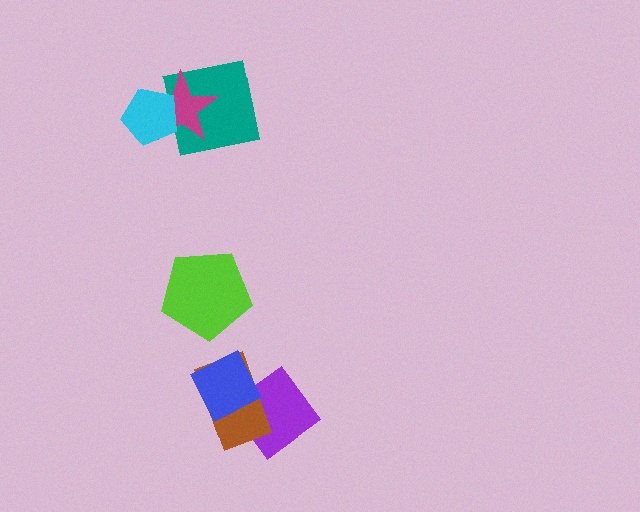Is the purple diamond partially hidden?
Yes, it is partially covered by another shape.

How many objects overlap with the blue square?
1 object overlaps with the blue square.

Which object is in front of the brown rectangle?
The blue square is in front of the brown rectangle.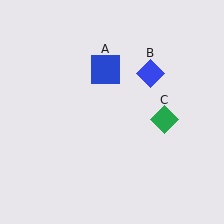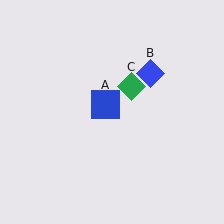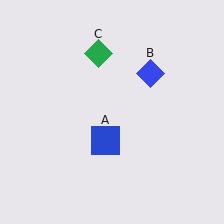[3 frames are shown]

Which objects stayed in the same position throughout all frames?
Blue diamond (object B) remained stationary.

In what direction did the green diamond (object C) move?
The green diamond (object C) moved up and to the left.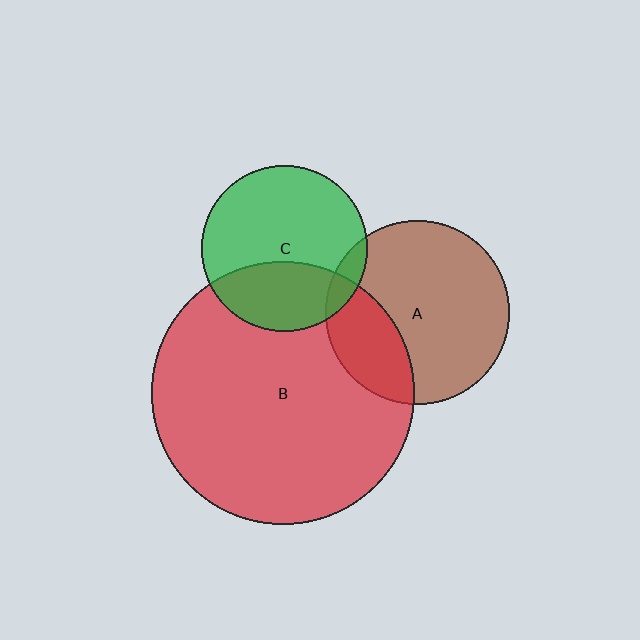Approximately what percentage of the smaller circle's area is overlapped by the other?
Approximately 35%.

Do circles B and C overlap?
Yes.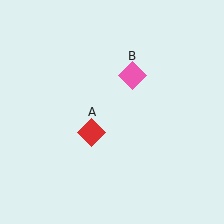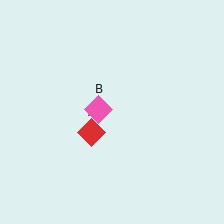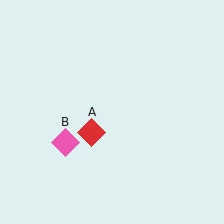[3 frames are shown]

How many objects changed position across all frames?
1 object changed position: pink diamond (object B).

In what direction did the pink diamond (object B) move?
The pink diamond (object B) moved down and to the left.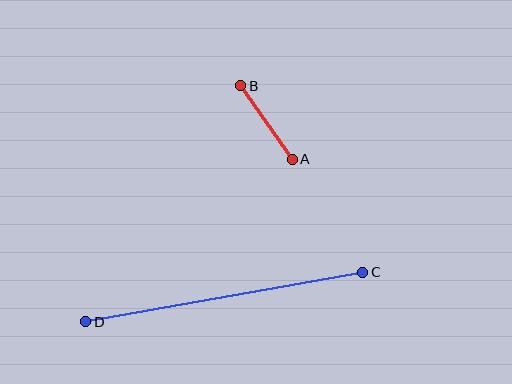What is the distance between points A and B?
The distance is approximately 90 pixels.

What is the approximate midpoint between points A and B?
The midpoint is at approximately (266, 122) pixels.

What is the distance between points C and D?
The distance is approximately 281 pixels.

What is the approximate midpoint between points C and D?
The midpoint is at approximately (224, 297) pixels.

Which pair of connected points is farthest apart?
Points C and D are farthest apart.